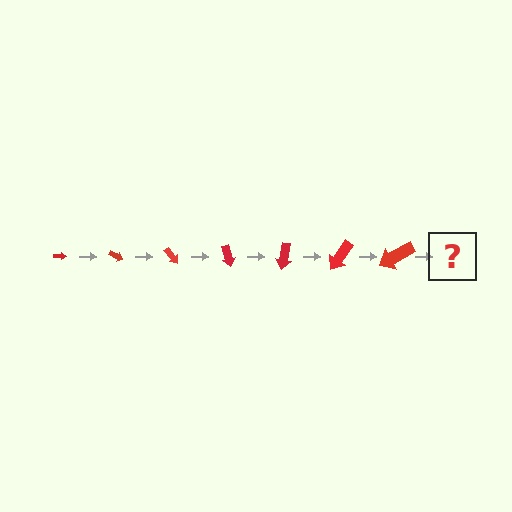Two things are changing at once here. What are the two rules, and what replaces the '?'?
The two rules are that the arrow grows larger each step and it rotates 25 degrees each step. The '?' should be an arrow, larger than the previous one and rotated 175 degrees from the start.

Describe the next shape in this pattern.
It should be an arrow, larger than the previous one and rotated 175 degrees from the start.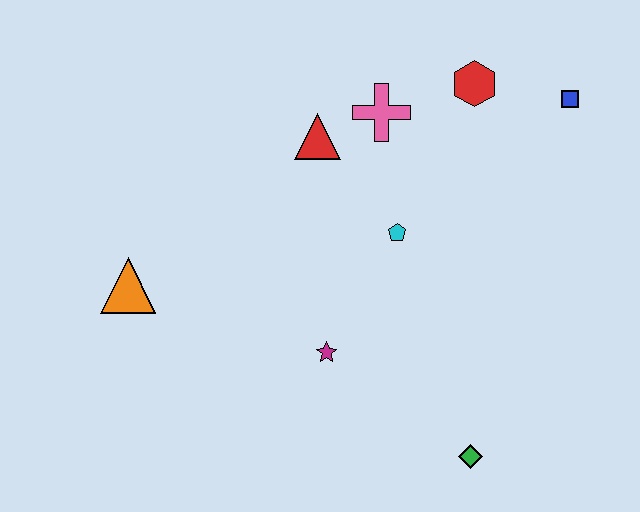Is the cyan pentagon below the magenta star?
No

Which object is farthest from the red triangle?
The green diamond is farthest from the red triangle.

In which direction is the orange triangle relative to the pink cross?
The orange triangle is to the left of the pink cross.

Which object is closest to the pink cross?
The red triangle is closest to the pink cross.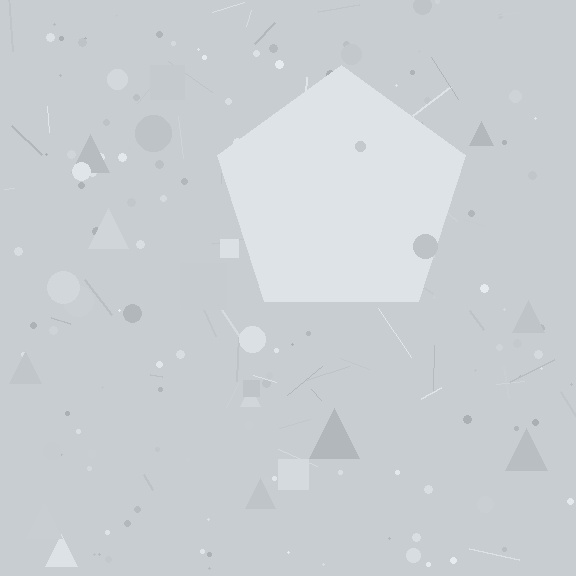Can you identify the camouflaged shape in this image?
The camouflaged shape is a pentagon.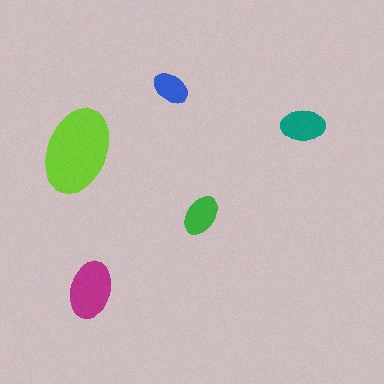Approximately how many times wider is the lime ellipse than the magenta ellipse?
About 1.5 times wider.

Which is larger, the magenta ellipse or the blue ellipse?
The magenta one.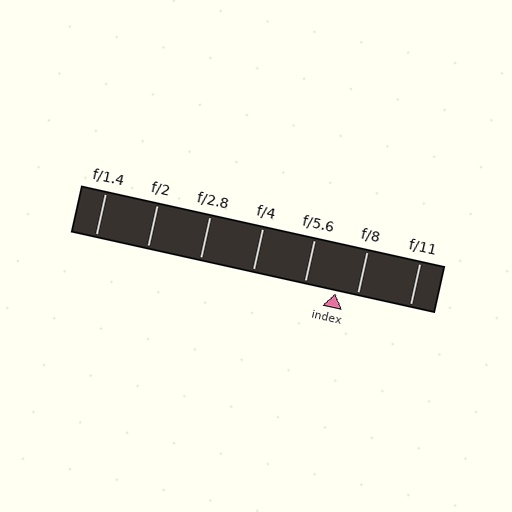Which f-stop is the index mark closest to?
The index mark is closest to f/8.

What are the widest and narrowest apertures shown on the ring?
The widest aperture shown is f/1.4 and the narrowest is f/11.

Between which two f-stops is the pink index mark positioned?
The index mark is between f/5.6 and f/8.